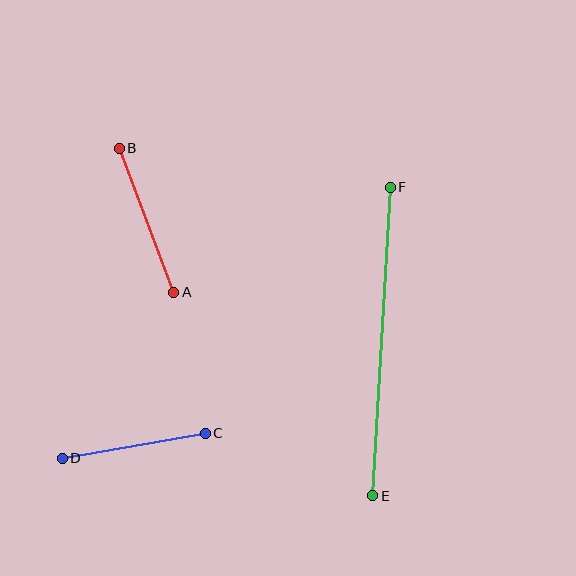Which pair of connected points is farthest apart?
Points E and F are farthest apart.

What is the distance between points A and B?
The distance is approximately 154 pixels.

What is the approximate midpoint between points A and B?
The midpoint is at approximately (147, 220) pixels.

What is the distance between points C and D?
The distance is approximately 145 pixels.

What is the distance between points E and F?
The distance is approximately 309 pixels.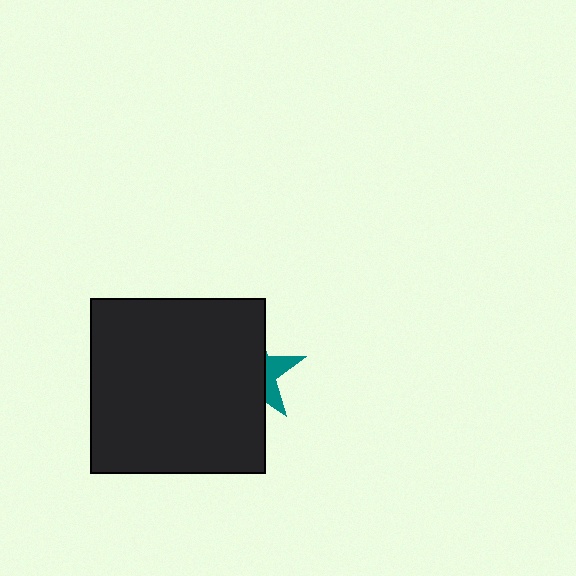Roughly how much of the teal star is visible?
A small part of it is visible (roughly 30%).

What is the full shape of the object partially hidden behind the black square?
The partially hidden object is a teal star.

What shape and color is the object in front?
The object in front is a black square.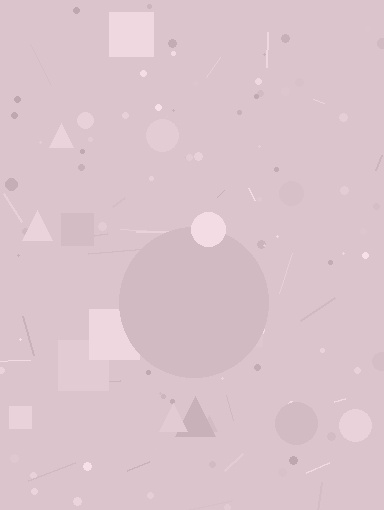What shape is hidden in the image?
A circle is hidden in the image.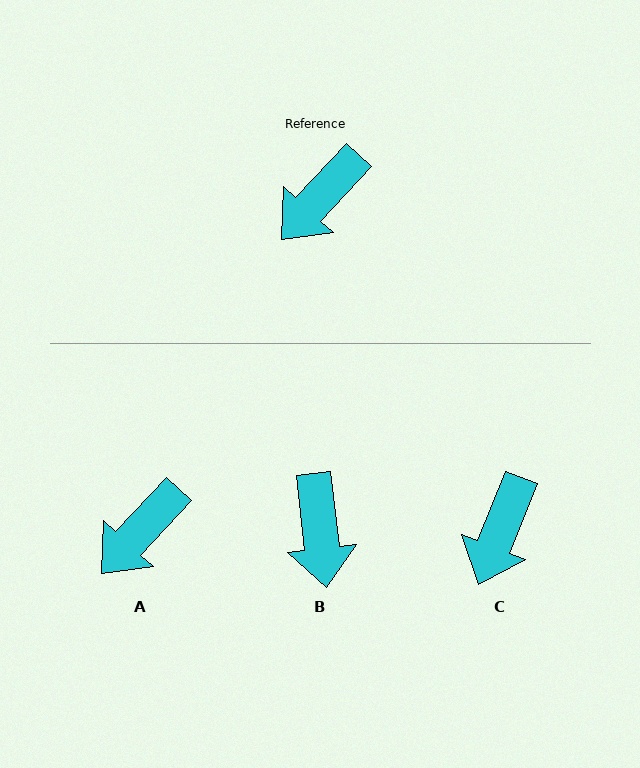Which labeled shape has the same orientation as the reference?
A.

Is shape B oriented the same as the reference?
No, it is off by about 49 degrees.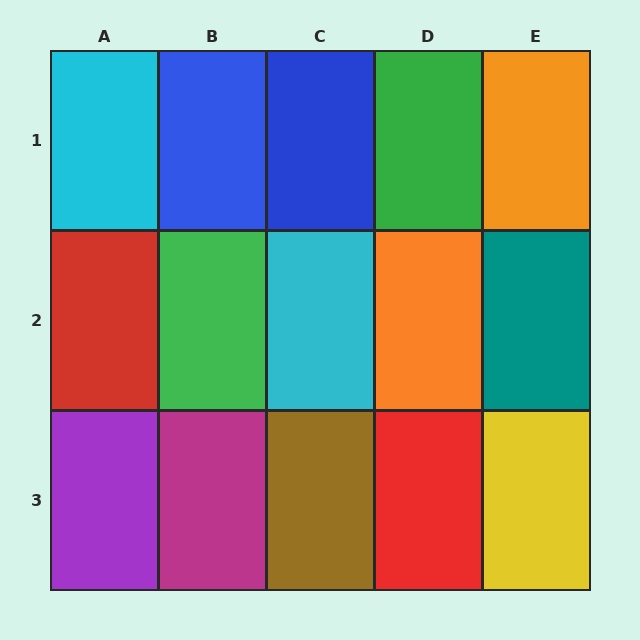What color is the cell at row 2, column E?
Teal.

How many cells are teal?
1 cell is teal.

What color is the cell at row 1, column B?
Blue.